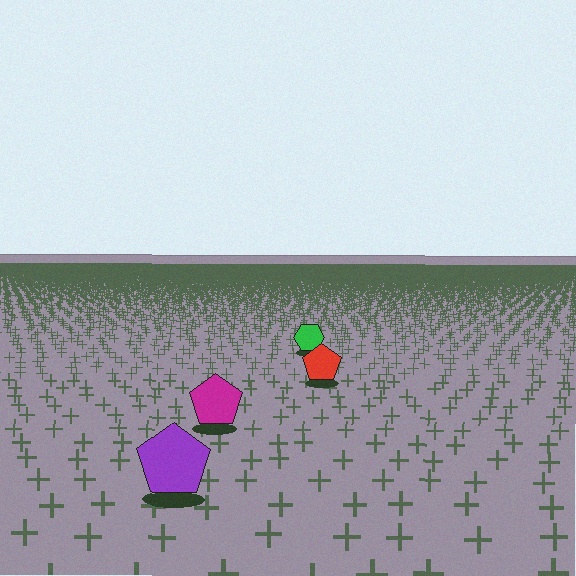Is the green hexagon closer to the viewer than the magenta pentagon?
No. The magenta pentagon is closer — you can tell from the texture gradient: the ground texture is coarser near it.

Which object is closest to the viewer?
The purple pentagon is closest. The texture marks near it are larger and more spread out.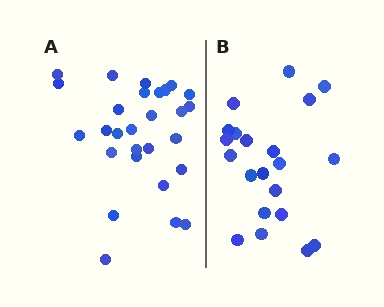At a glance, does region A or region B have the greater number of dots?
Region A (the left region) has more dots.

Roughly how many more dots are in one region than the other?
Region A has roughly 8 or so more dots than region B.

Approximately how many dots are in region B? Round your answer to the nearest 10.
About 20 dots. (The exact count is 21, which rounds to 20.)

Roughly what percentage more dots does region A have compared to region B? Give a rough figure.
About 35% more.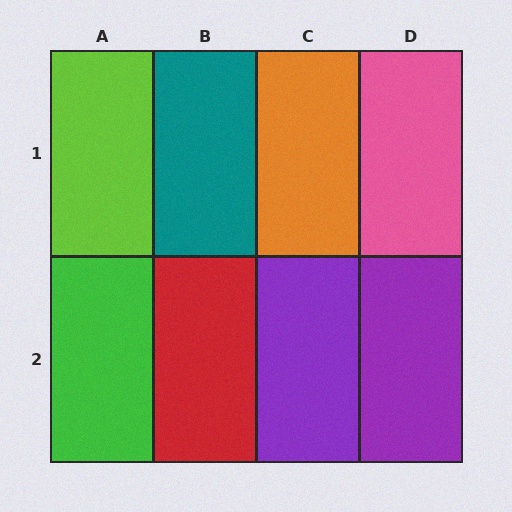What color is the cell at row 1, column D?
Pink.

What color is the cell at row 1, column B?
Teal.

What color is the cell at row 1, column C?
Orange.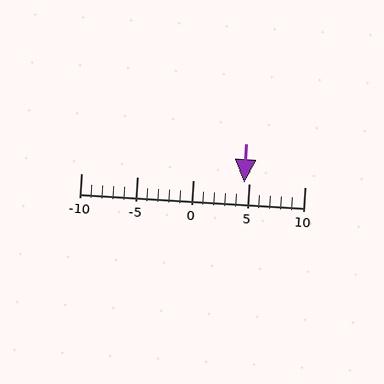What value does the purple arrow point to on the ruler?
The purple arrow points to approximately 5.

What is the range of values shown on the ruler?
The ruler shows values from -10 to 10.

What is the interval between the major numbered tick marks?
The major tick marks are spaced 5 units apart.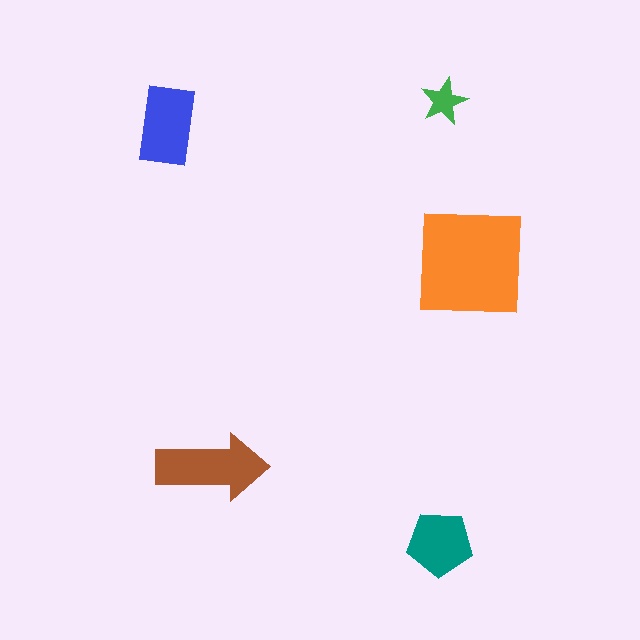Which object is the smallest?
The green star.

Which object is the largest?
The orange square.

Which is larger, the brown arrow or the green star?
The brown arrow.